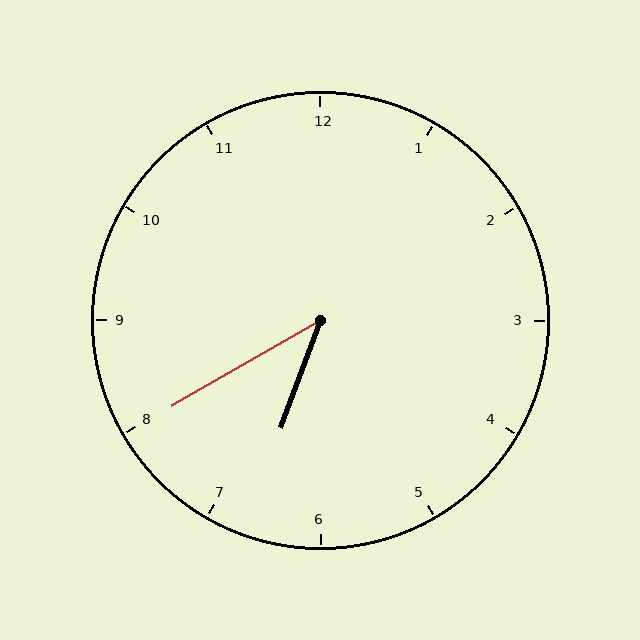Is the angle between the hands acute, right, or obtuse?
It is acute.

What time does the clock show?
6:40.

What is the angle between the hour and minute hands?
Approximately 40 degrees.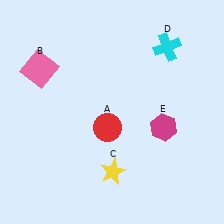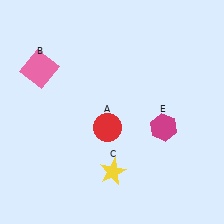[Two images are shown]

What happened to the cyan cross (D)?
The cyan cross (D) was removed in Image 2. It was in the top-right area of Image 1.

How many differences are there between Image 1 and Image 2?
There is 1 difference between the two images.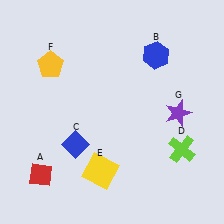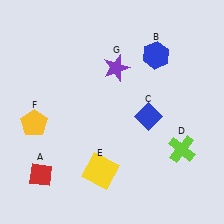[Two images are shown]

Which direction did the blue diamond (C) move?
The blue diamond (C) moved right.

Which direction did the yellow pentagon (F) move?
The yellow pentagon (F) moved down.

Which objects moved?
The objects that moved are: the blue diamond (C), the yellow pentagon (F), the purple star (G).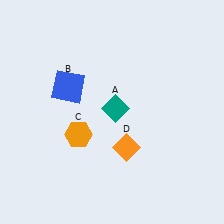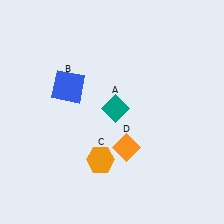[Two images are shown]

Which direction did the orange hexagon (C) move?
The orange hexagon (C) moved down.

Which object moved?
The orange hexagon (C) moved down.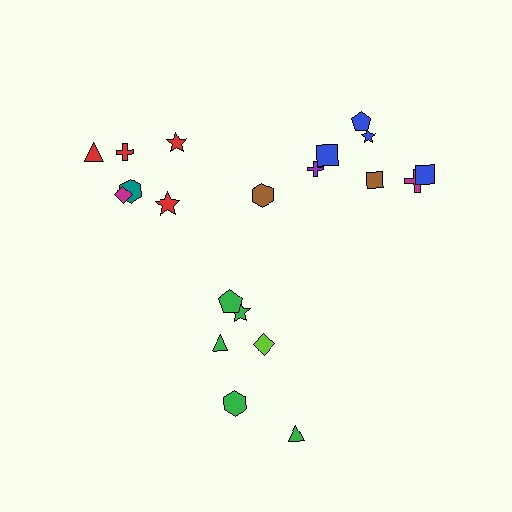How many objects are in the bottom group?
There are 6 objects.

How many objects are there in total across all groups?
There are 20 objects.